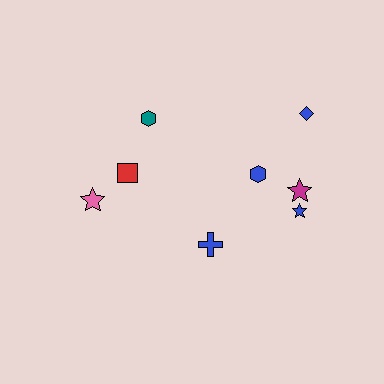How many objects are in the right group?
There are 5 objects.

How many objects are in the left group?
There are 3 objects.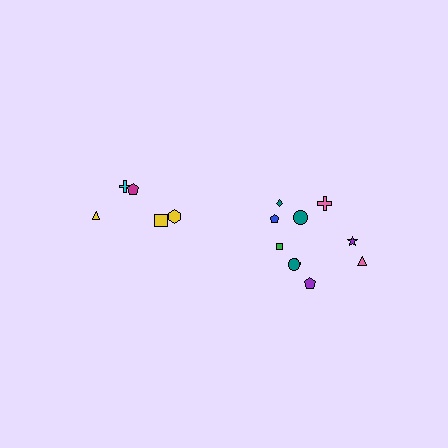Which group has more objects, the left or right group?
The right group.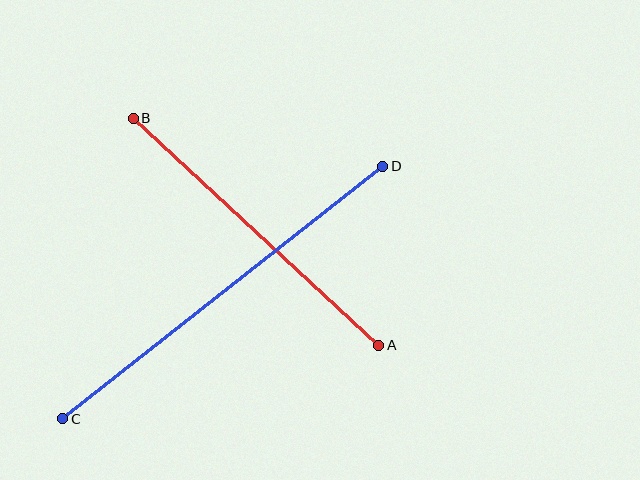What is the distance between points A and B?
The distance is approximately 334 pixels.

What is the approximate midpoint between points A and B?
The midpoint is at approximately (256, 232) pixels.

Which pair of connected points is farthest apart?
Points C and D are farthest apart.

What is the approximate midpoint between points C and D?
The midpoint is at approximately (223, 292) pixels.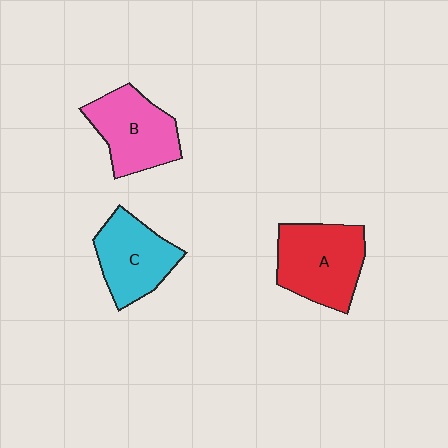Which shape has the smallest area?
Shape C (cyan).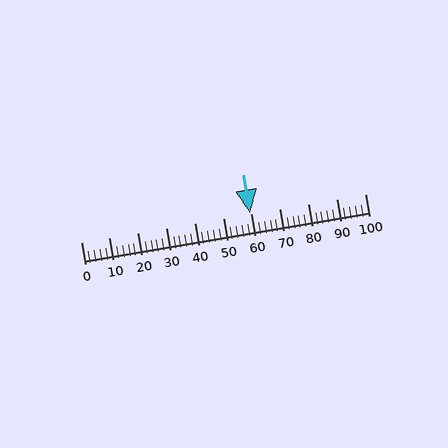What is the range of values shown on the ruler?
The ruler shows values from 0 to 100.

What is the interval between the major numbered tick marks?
The major tick marks are spaced 10 units apart.